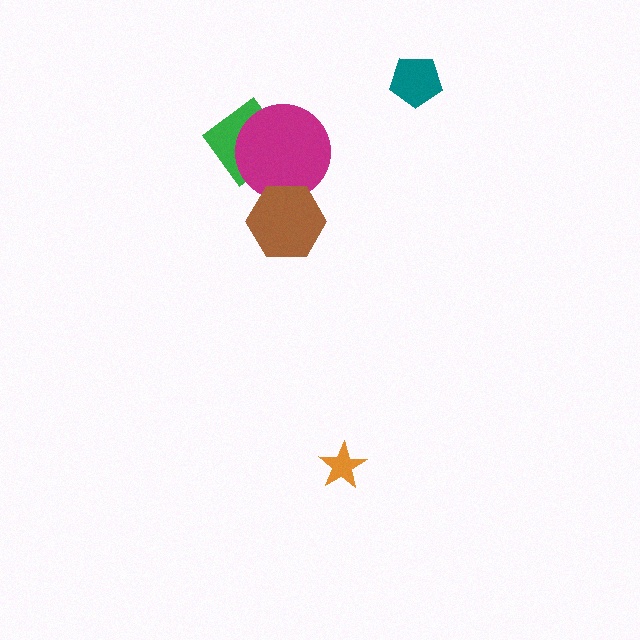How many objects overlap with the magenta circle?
2 objects overlap with the magenta circle.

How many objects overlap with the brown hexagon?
1 object overlaps with the brown hexagon.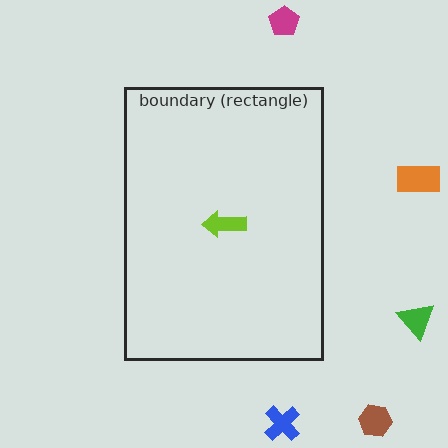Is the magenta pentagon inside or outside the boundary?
Outside.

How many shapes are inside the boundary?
1 inside, 5 outside.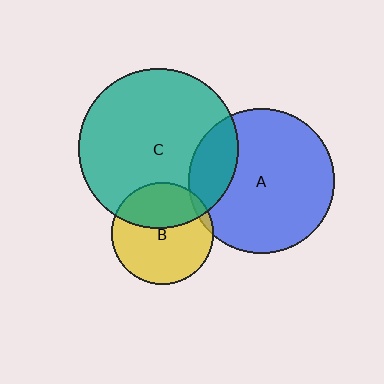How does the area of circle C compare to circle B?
Approximately 2.5 times.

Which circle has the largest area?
Circle C (teal).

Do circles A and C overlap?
Yes.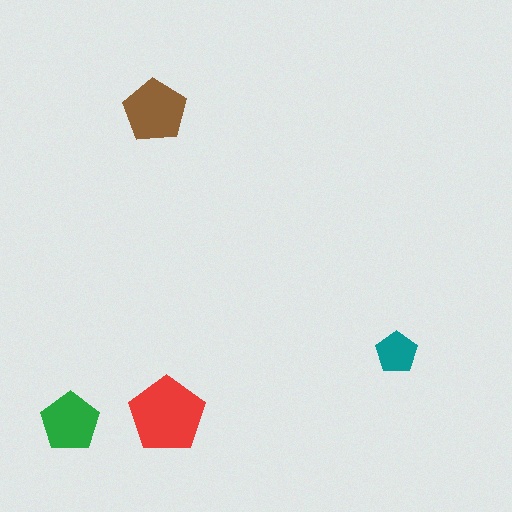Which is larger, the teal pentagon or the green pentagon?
The green one.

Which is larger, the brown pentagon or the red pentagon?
The red one.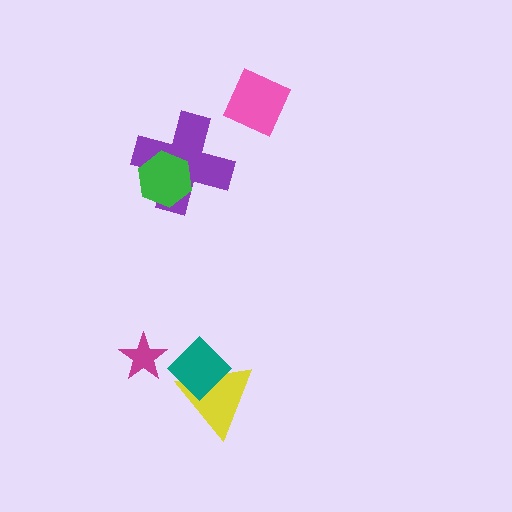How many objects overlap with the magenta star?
0 objects overlap with the magenta star.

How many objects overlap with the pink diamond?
0 objects overlap with the pink diamond.